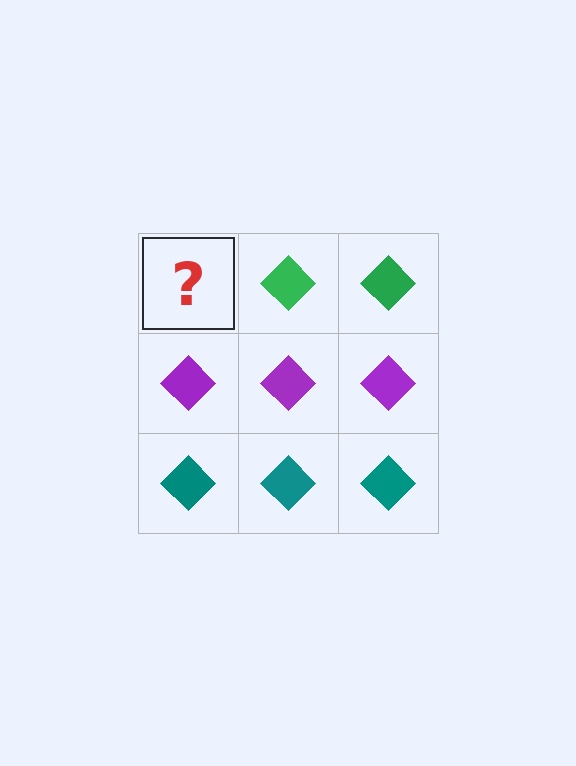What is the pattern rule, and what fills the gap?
The rule is that each row has a consistent color. The gap should be filled with a green diamond.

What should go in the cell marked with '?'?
The missing cell should contain a green diamond.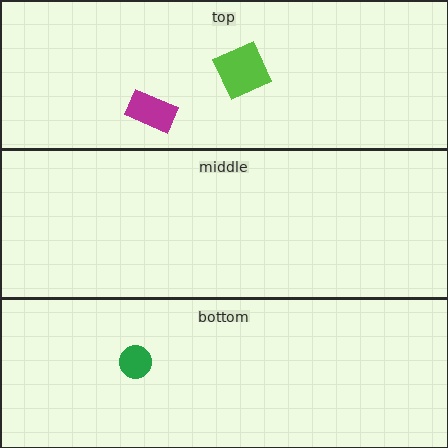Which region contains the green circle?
The bottom region.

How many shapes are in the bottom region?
1.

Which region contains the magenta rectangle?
The top region.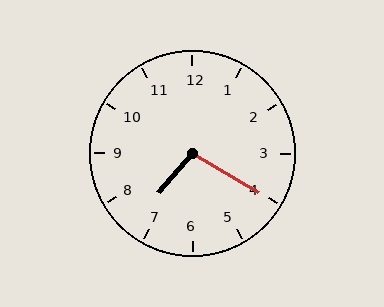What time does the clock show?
7:20.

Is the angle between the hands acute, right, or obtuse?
It is obtuse.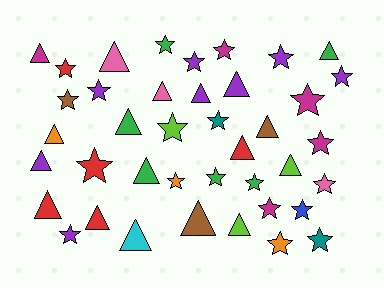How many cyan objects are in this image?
There is 1 cyan object.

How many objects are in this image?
There are 40 objects.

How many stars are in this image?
There are 22 stars.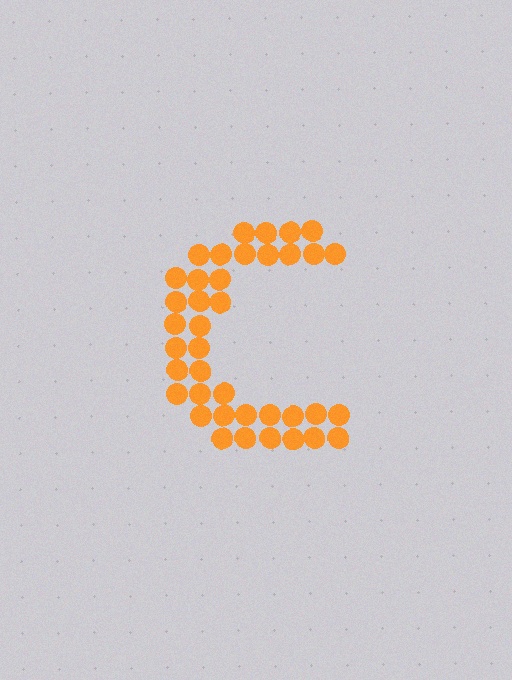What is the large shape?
The large shape is the letter C.